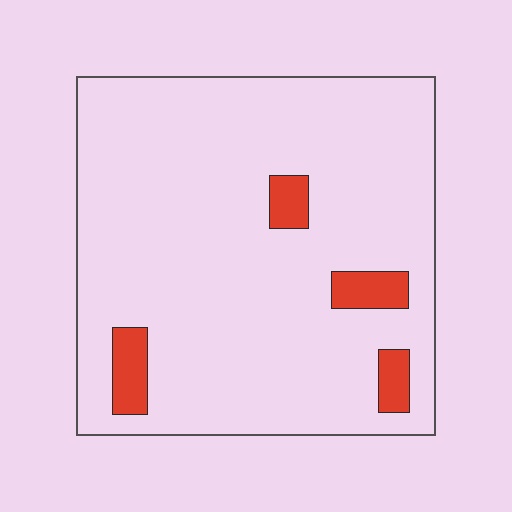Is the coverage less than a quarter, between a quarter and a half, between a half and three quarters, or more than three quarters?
Less than a quarter.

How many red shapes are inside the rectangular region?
4.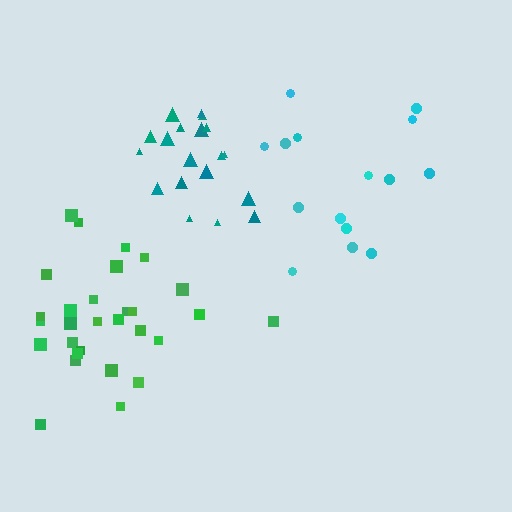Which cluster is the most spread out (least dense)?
Cyan.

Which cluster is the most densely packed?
Teal.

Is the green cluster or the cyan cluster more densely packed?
Green.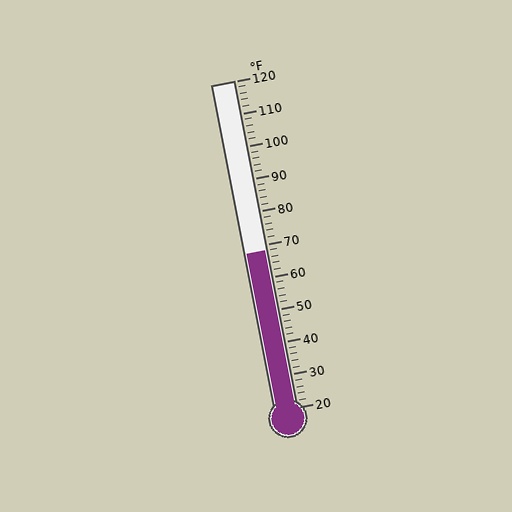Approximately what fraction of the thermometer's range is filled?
The thermometer is filled to approximately 50% of its range.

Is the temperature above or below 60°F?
The temperature is above 60°F.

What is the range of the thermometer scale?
The thermometer scale ranges from 20°F to 120°F.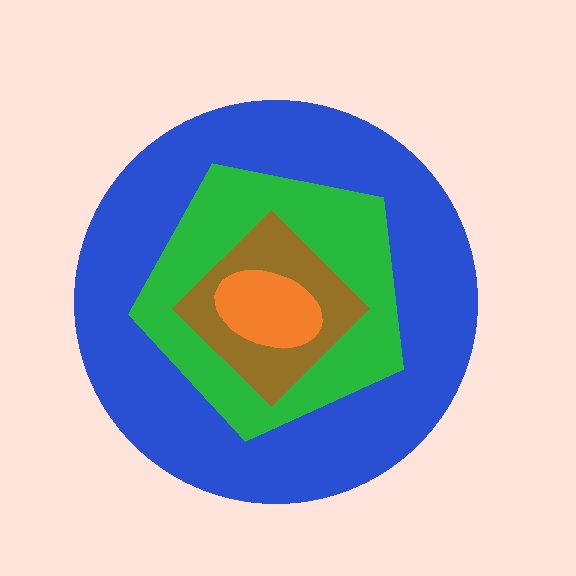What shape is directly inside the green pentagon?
The brown diamond.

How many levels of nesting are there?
4.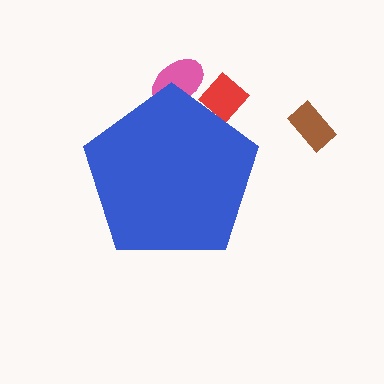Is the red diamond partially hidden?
Yes, the red diamond is partially hidden behind the blue pentagon.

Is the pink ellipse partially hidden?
Yes, the pink ellipse is partially hidden behind the blue pentagon.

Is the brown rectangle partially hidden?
No, the brown rectangle is fully visible.